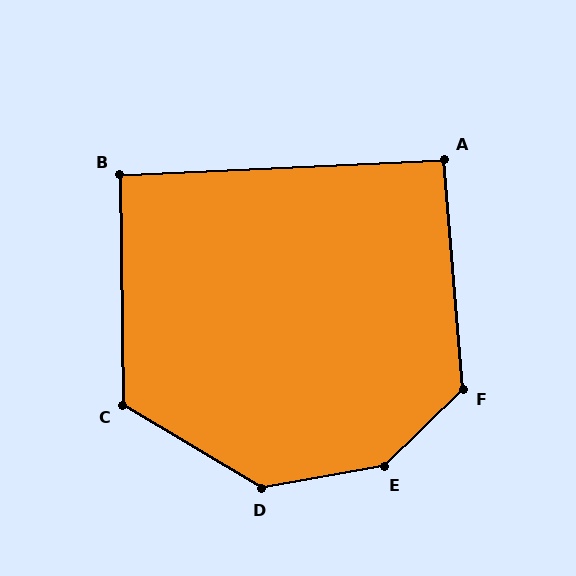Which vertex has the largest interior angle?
E, at approximately 146 degrees.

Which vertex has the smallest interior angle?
A, at approximately 92 degrees.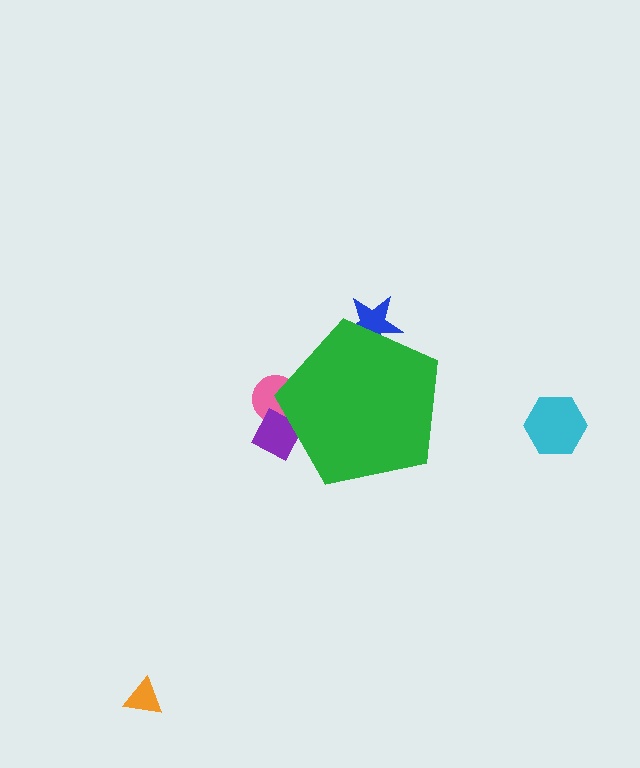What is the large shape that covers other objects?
A green pentagon.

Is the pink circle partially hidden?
Yes, the pink circle is partially hidden behind the green pentagon.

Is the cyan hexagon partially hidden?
No, the cyan hexagon is fully visible.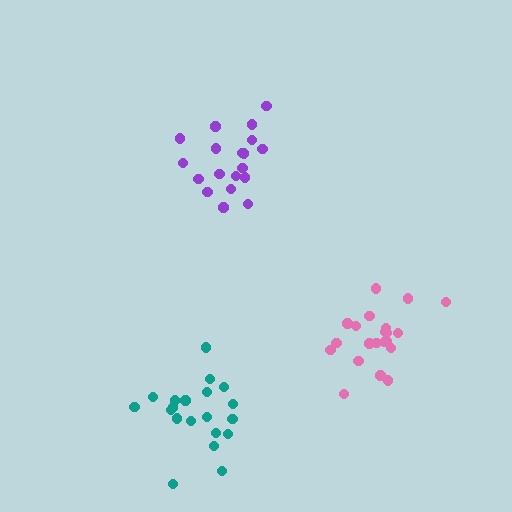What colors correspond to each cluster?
The clusters are colored: purple, pink, teal.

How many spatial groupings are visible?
There are 3 spatial groupings.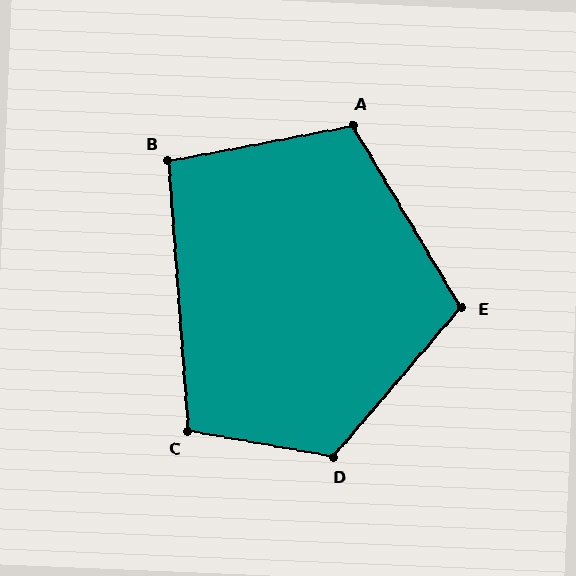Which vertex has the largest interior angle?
D, at approximately 121 degrees.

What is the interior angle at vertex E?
Approximately 108 degrees (obtuse).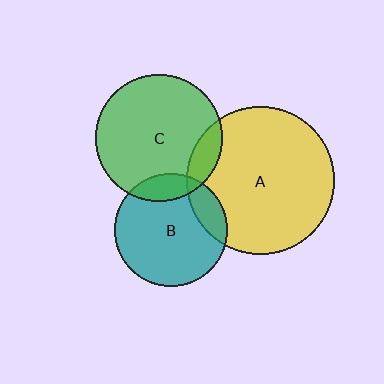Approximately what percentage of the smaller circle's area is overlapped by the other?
Approximately 10%.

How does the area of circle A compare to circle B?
Approximately 1.7 times.